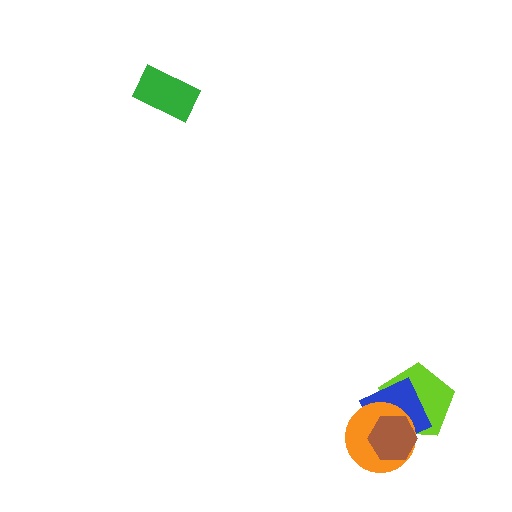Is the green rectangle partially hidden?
No, no other shape covers it.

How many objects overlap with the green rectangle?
0 objects overlap with the green rectangle.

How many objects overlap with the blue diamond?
3 objects overlap with the blue diamond.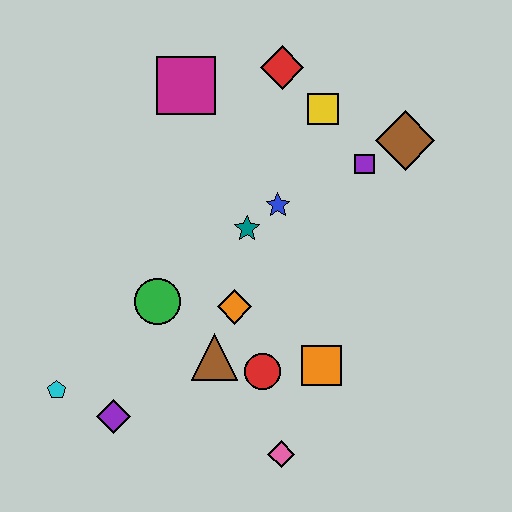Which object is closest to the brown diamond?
The purple square is closest to the brown diamond.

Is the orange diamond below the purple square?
Yes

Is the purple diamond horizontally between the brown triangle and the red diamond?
No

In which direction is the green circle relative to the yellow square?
The green circle is below the yellow square.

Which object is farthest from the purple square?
The cyan pentagon is farthest from the purple square.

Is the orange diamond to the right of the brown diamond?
No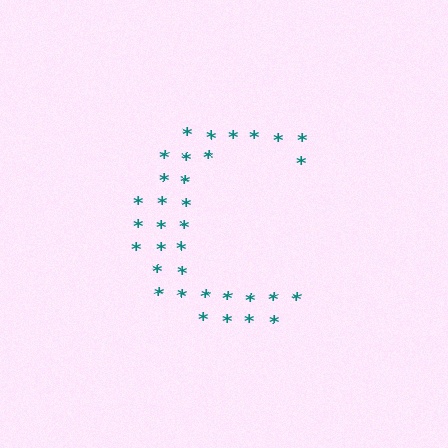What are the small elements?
The small elements are asterisks.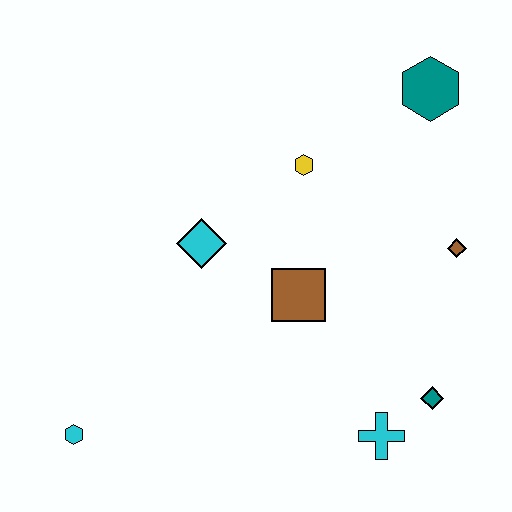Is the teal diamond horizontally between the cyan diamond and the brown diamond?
Yes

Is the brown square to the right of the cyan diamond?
Yes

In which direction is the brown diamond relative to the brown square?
The brown diamond is to the right of the brown square.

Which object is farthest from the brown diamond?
The cyan hexagon is farthest from the brown diamond.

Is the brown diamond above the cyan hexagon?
Yes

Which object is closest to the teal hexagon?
The yellow hexagon is closest to the teal hexagon.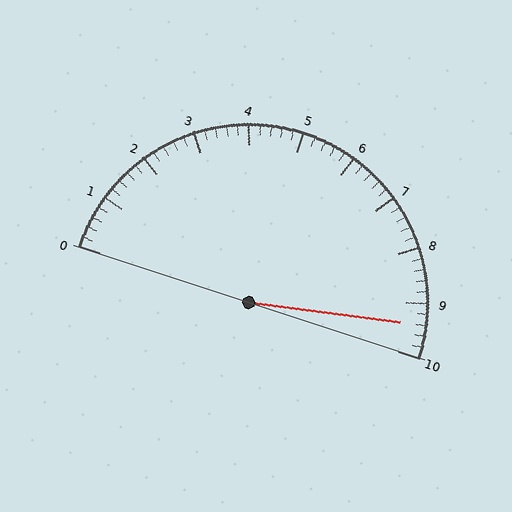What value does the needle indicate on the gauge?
The needle indicates approximately 9.4.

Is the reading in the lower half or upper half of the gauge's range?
The reading is in the upper half of the range (0 to 10).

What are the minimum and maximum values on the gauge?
The gauge ranges from 0 to 10.